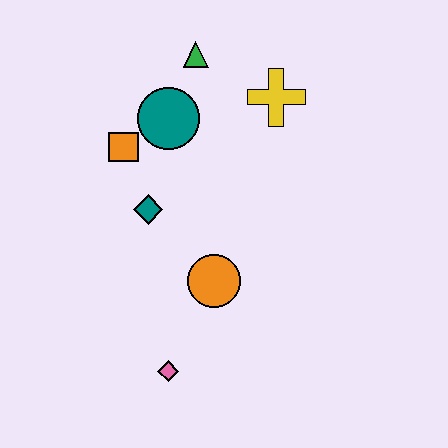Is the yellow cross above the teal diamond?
Yes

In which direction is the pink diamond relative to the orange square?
The pink diamond is below the orange square.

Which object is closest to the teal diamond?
The orange square is closest to the teal diamond.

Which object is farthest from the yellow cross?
The pink diamond is farthest from the yellow cross.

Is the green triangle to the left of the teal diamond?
No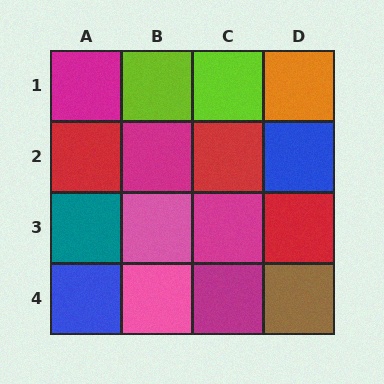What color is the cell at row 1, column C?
Lime.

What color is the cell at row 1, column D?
Orange.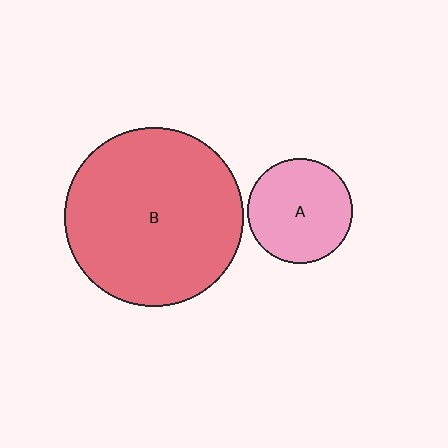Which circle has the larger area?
Circle B (red).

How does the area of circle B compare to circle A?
Approximately 2.9 times.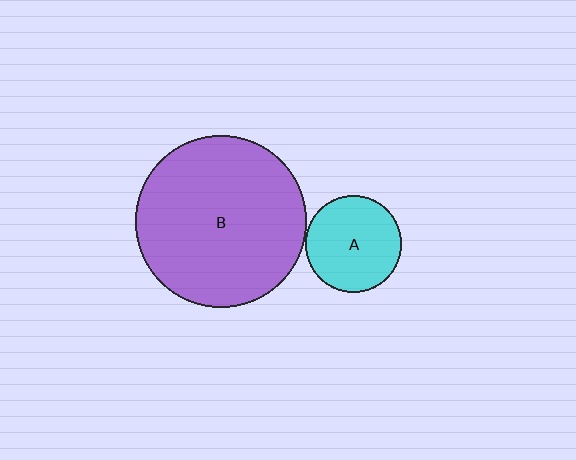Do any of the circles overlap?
No, none of the circles overlap.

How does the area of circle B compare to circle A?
Approximately 3.2 times.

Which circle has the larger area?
Circle B (purple).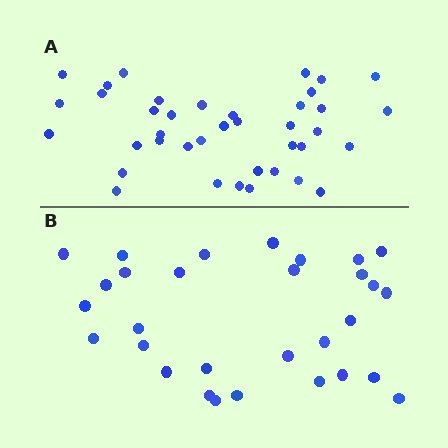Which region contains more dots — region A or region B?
Region A (the top region) has more dots.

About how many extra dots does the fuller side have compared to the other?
Region A has roughly 8 or so more dots than region B.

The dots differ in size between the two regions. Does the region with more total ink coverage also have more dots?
No. Region B has more total ink coverage because its dots are larger, but region A actually contains more individual dots. Total area can be misleading — the number of items is what matters here.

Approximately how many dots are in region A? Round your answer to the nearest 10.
About 40 dots. (The exact count is 39, which rounds to 40.)